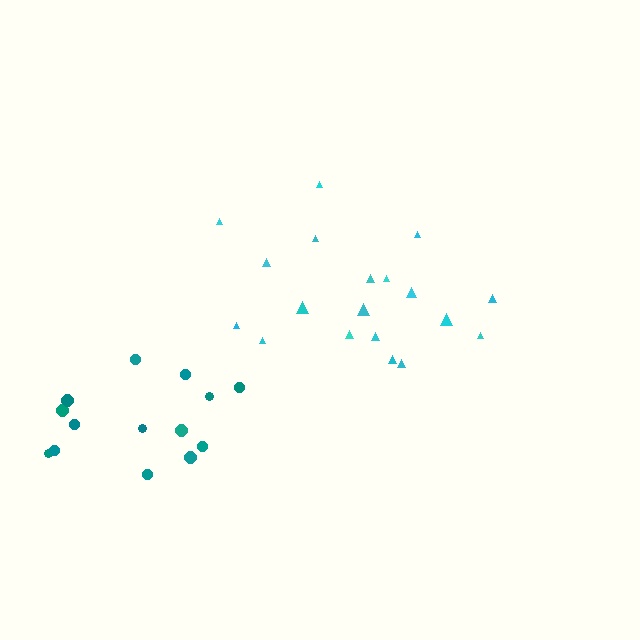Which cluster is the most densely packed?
Cyan.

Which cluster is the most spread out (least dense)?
Teal.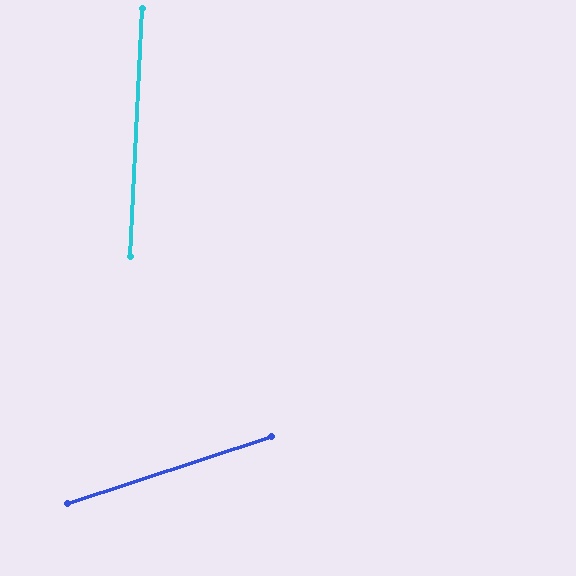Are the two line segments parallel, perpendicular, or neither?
Neither parallel nor perpendicular — they differ by about 69°.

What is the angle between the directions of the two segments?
Approximately 69 degrees.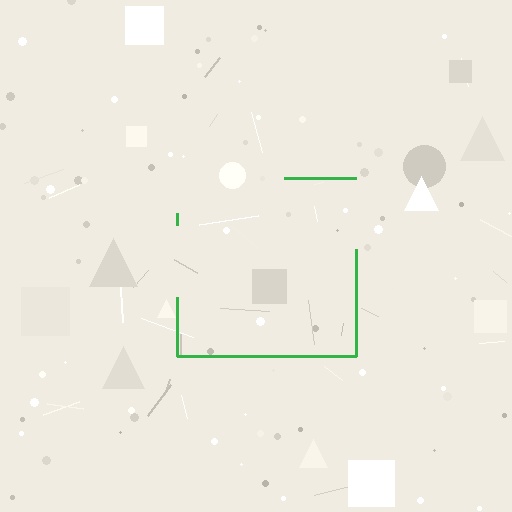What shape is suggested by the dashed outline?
The dashed outline suggests a square.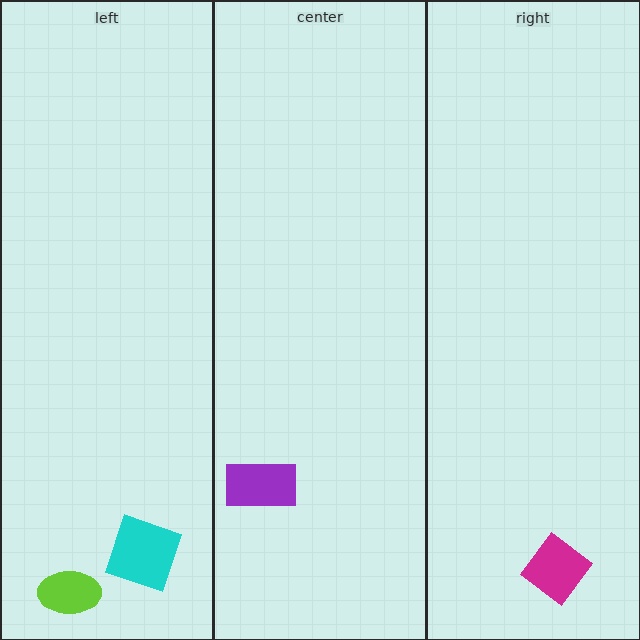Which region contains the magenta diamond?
The right region.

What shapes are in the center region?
The purple rectangle.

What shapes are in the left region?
The cyan square, the lime ellipse.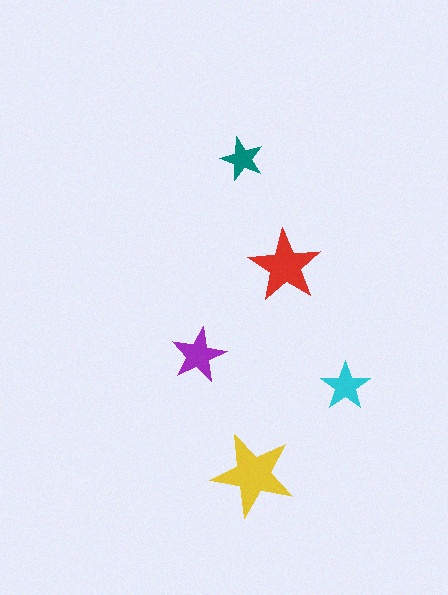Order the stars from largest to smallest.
the yellow one, the red one, the purple one, the cyan one, the teal one.